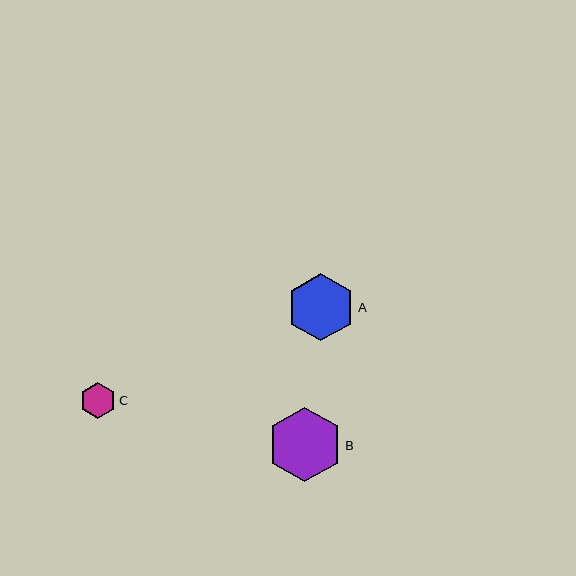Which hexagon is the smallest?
Hexagon C is the smallest with a size of approximately 37 pixels.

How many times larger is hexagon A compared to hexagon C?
Hexagon A is approximately 1.8 times the size of hexagon C.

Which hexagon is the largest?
Hexagon B is the largest with a size of approximately 75 pixels.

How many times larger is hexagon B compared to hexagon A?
Hexagon B is approximately 1.1 times the size of hexagon A.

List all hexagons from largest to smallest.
From largest to smallest: B, A, C.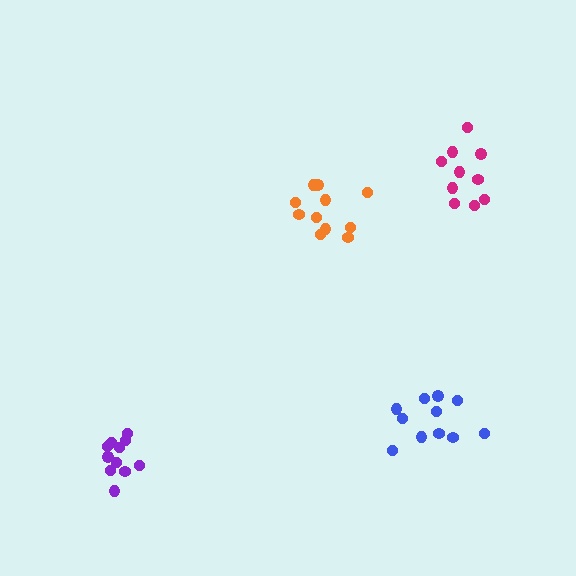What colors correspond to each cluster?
The clusters are colored: magenta, blue, orange, purple.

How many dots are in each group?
Group 1: 10 dots, Group 2: 11 dots, Group 3: 11 dots, Group 4: 11 dots (43 total).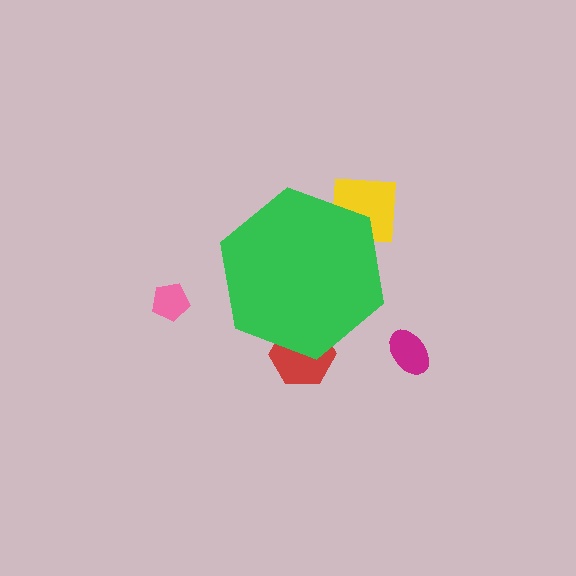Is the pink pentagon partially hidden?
No, the pink pentagon is fully visible.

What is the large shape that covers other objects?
A green hexagon.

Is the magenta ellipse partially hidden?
No, the magenta ellipse is fully visible.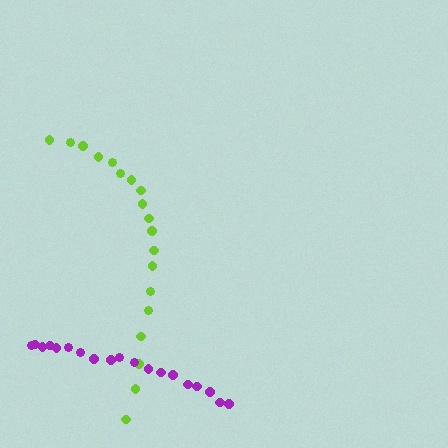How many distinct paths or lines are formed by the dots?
There are 2 distinct paths.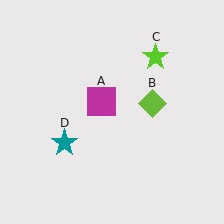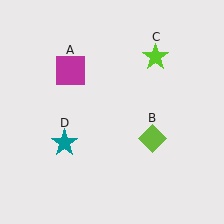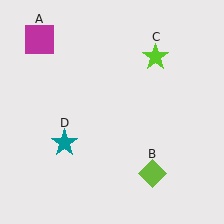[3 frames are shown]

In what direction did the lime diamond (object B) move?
The lime diamond (object B) moved down.